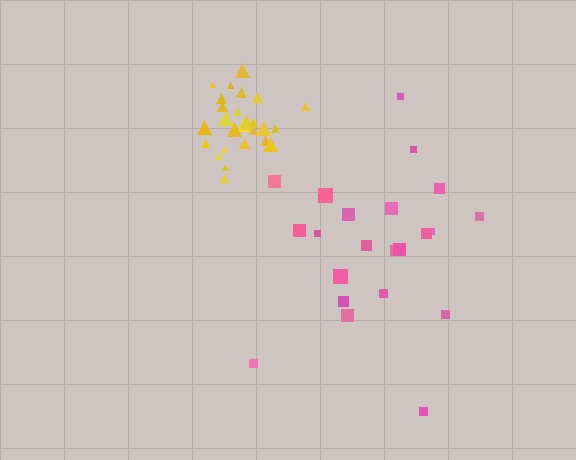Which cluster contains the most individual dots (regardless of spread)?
Yellow (26).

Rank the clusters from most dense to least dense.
yellow, pink.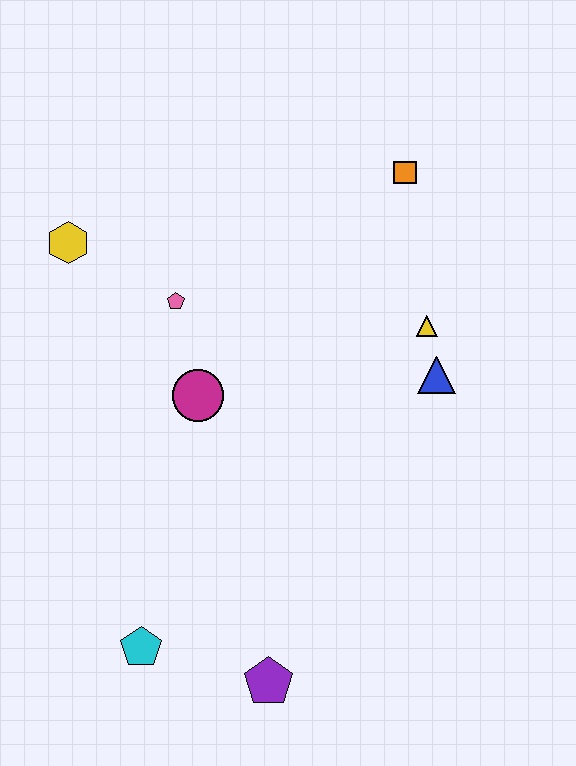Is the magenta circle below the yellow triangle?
Yes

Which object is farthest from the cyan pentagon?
The orange square is farthest from the cyan pentagon.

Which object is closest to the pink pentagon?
The magenta circle is closest to the pink pentagon.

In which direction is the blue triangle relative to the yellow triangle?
The blue triangle is below the yellow triangle.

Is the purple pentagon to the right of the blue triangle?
No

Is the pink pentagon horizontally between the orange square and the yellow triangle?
No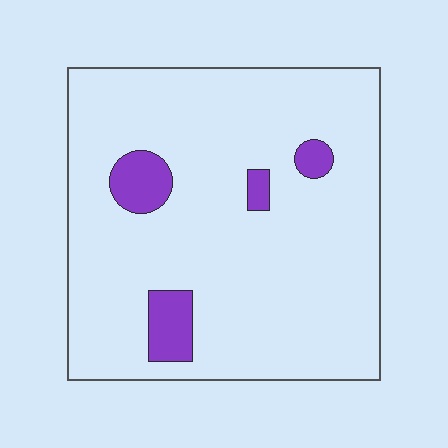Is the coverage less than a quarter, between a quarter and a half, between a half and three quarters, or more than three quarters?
Less than a quarter.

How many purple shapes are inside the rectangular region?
4.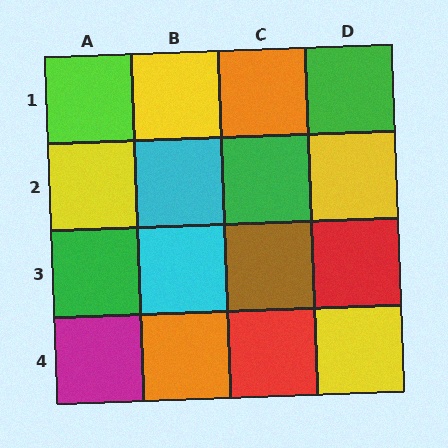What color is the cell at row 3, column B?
Cyan.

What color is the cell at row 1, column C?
Orange.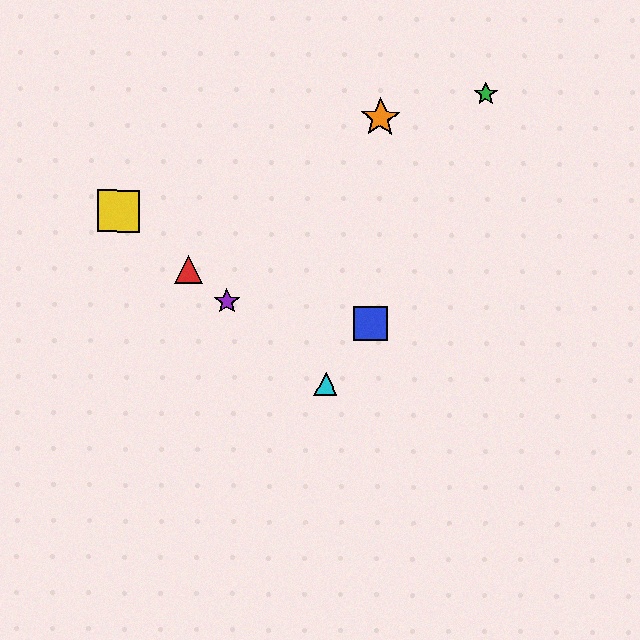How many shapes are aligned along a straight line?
4 shapes (the red triangle, the yellow square, the purple star, the cyan triangle) are aligned along a straight line.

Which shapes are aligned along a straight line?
The red triangle, the yellow square, the purple star, the cyan triangle are aligned along a straight line.